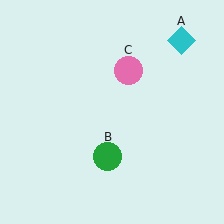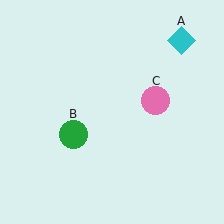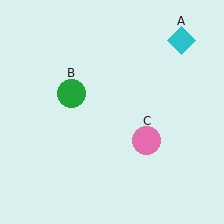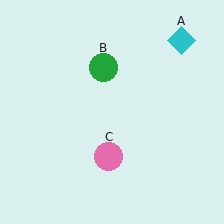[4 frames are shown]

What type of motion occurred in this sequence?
The green circle (object B), pink circle (object C) rotated clockwise around the center of the scene.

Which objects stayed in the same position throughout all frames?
Cyan diamond (object A) remained stationary.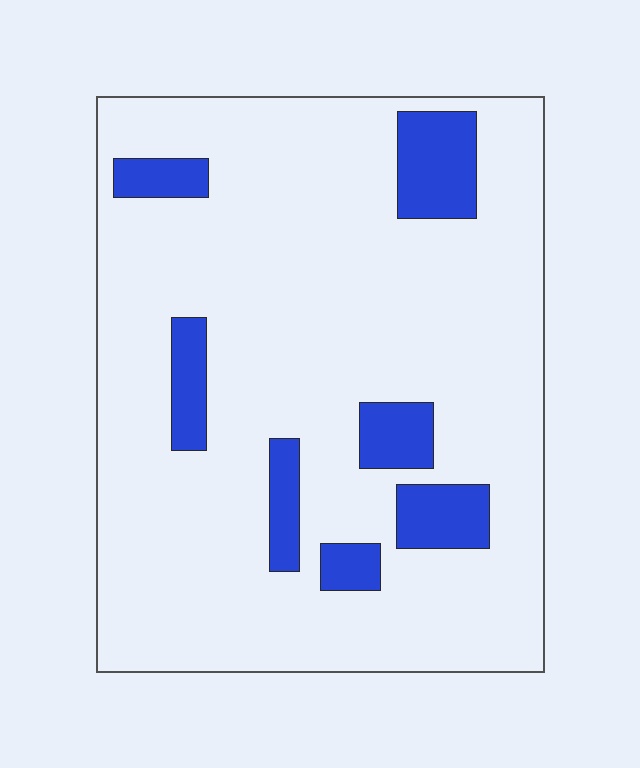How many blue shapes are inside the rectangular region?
7.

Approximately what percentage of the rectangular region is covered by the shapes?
Approximately 15%.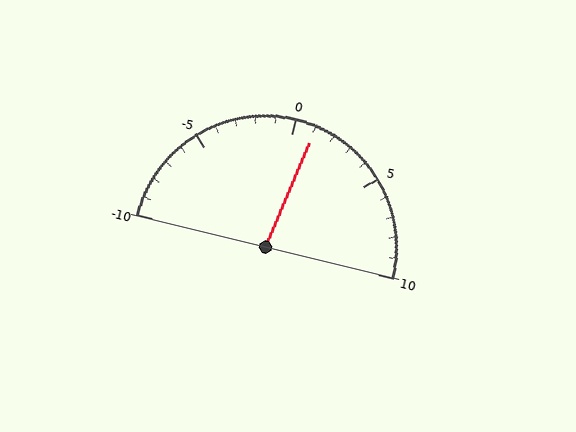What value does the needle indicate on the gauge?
The needle indicates approximately 1.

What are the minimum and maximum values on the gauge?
The gauge ranges from -10 to 10.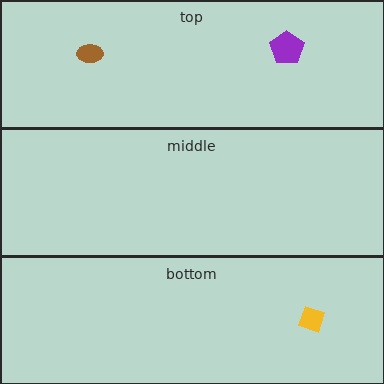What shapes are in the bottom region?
The yellow diamond.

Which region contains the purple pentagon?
The top region.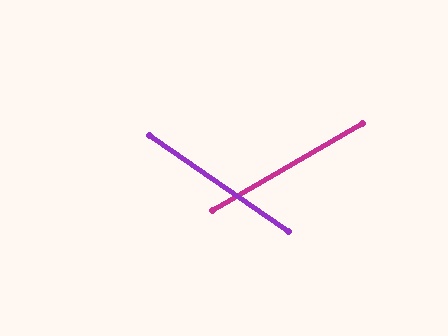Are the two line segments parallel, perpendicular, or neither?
Neither parallel nor perpendicular — they differ by about 65°.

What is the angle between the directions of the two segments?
Approximately 65 degrees.